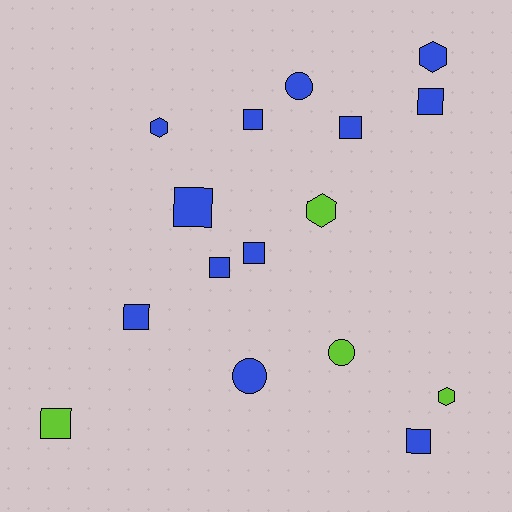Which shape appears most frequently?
Square, with 9 objects.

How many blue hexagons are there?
There are 2 blue hexagons.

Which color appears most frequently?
Blue, with 12 objects.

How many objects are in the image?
There are 16 objects.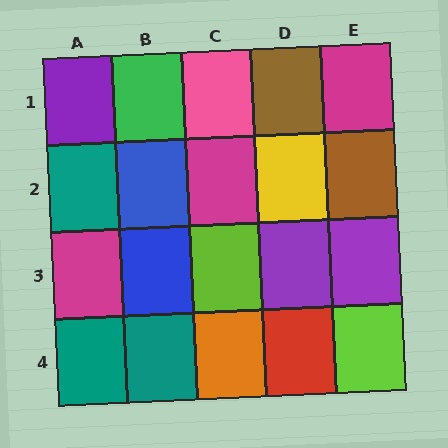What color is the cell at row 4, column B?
Teal.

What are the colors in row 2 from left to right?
Teal, blue, magenta, yellow, brown.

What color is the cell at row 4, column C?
Orange.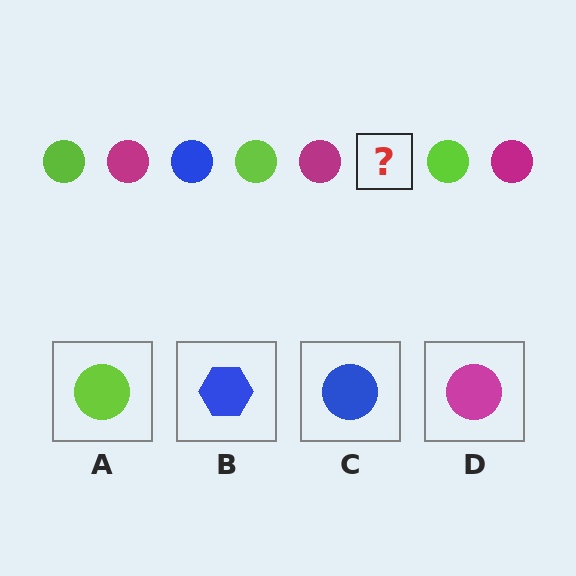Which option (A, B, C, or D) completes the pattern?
C.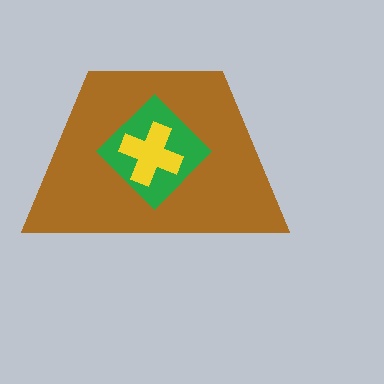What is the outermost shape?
The brown trapezoid.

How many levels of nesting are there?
3.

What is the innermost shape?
The yellow cross.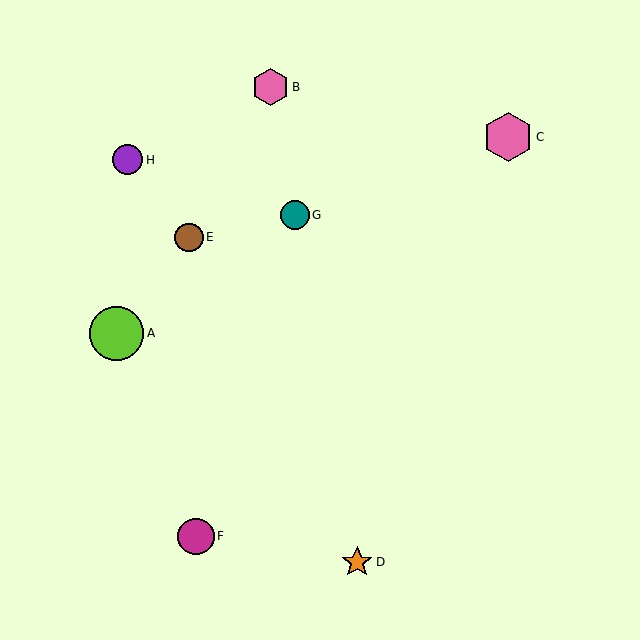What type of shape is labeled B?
Shape B is a pink hexagon.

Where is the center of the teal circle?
The center of the teal circle is at (295, 215).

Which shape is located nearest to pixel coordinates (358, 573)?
The orange star (labeled D) at (357, 562) is nearest to that location.